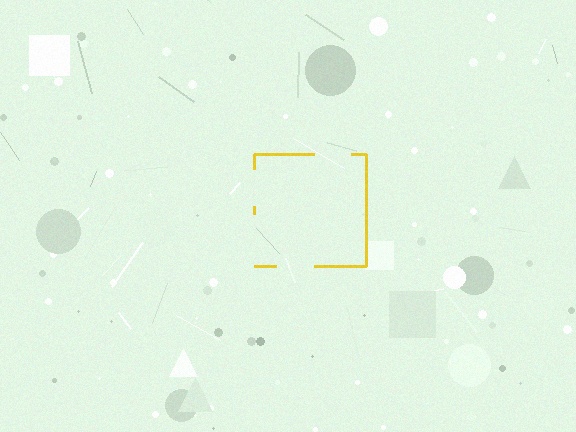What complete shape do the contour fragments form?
The contour fragments form a square.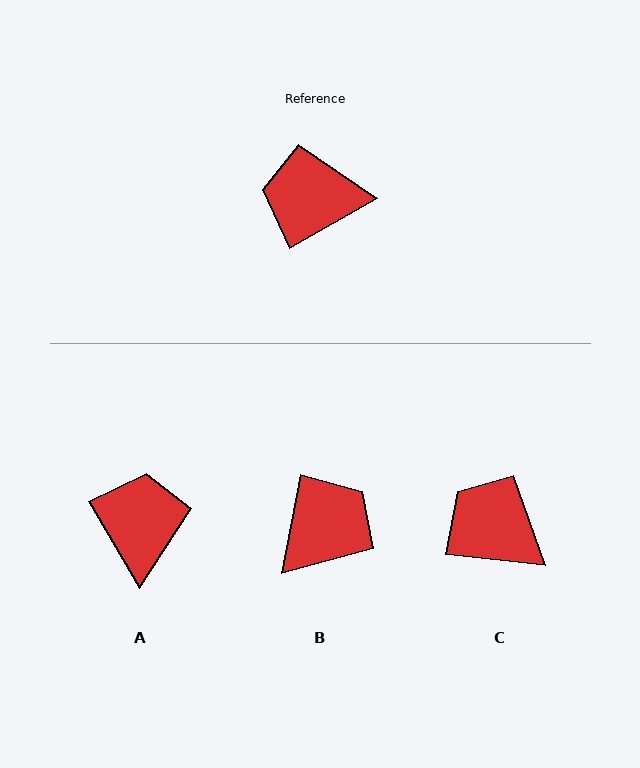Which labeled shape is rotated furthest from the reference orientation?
B, about 130 degrees away.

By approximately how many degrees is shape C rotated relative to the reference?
Approximately 36 degrees clockwise.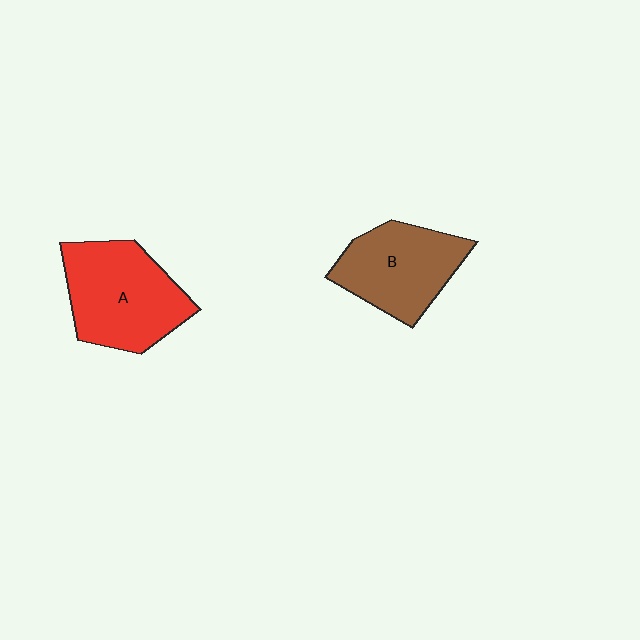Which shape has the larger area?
Shape A (red).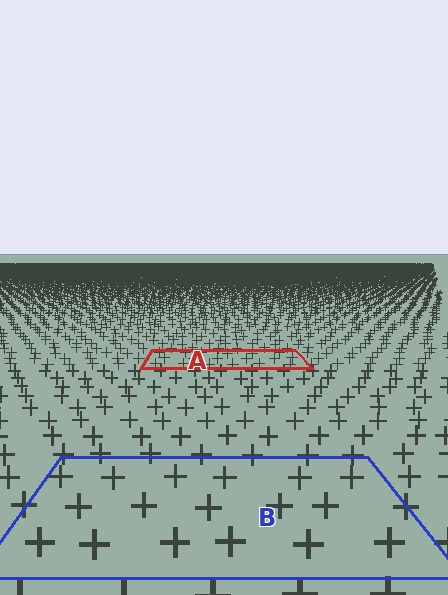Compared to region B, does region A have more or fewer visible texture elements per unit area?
Region A has more texture elements per unit area — they are packed more densely because it is farther away.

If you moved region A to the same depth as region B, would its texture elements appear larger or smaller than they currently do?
They would appear larger. At a closer depth, the same texture elements are projected at a bigger on-screen size.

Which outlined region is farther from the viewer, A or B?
Region A is farther from the viewer — the texture elements inside it appear smaller and more densely packed.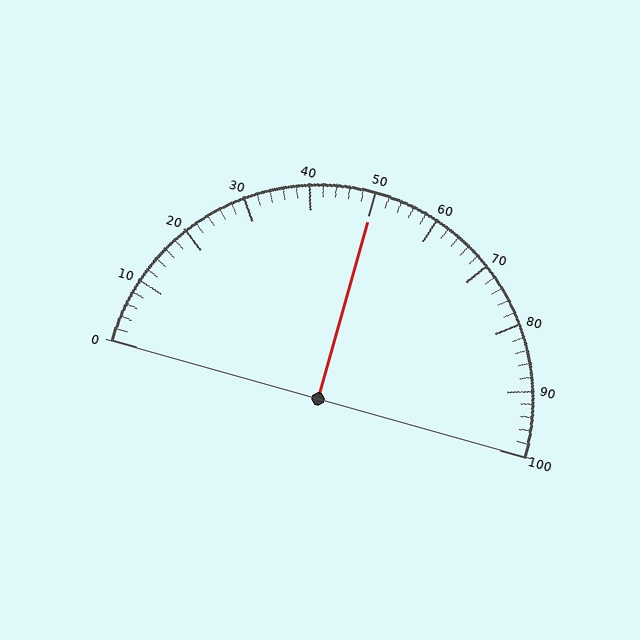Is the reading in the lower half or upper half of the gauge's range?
The reading is in the upper half of the range (0 to 100).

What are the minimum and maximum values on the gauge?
The gauge ranges from 0 to 100.